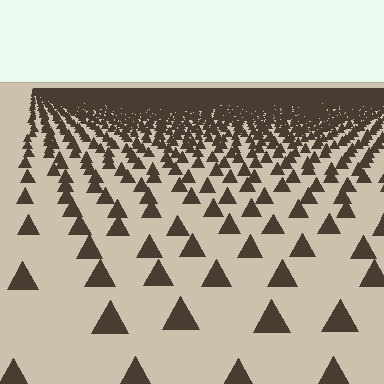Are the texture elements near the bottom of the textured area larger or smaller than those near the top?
Larger. Near the bottom, elements are closer to the viewer and appear at a bigger on-screen size.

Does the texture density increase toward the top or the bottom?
Density increases toward the top.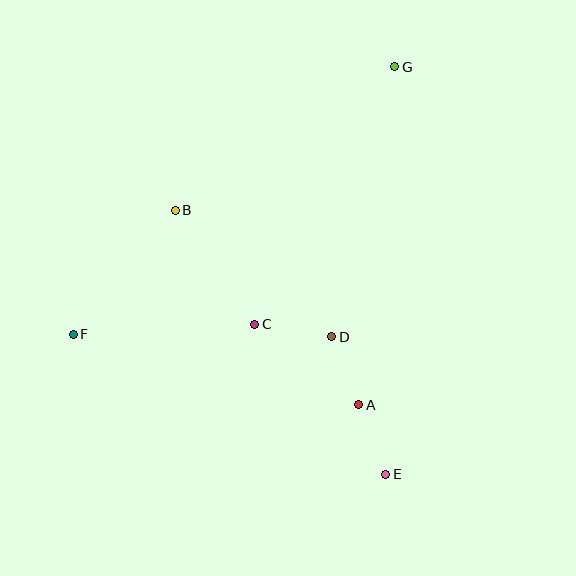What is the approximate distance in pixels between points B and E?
The distance between B and E is approximately 338 pixels.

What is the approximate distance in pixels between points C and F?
The distance between C and F is approximately 182 pixels.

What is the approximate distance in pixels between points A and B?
The distance between A and B is approximately 268 pixels.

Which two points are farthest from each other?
Points F and G are farthest from each other.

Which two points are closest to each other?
Points A and D are closest to each other.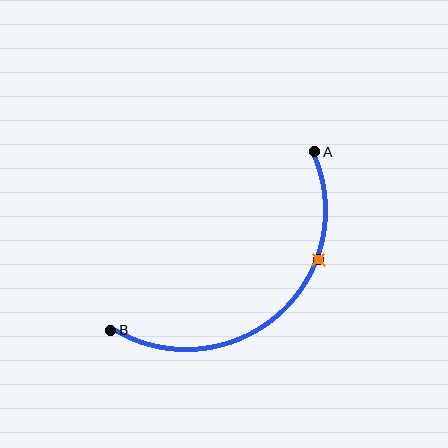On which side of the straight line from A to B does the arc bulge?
The arc bulges below and to the right of the straight line connecting A and B.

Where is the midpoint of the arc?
The arc midpoint is the point on the curve farthest from the straight line joining A and B. It sits below and to the right of that line.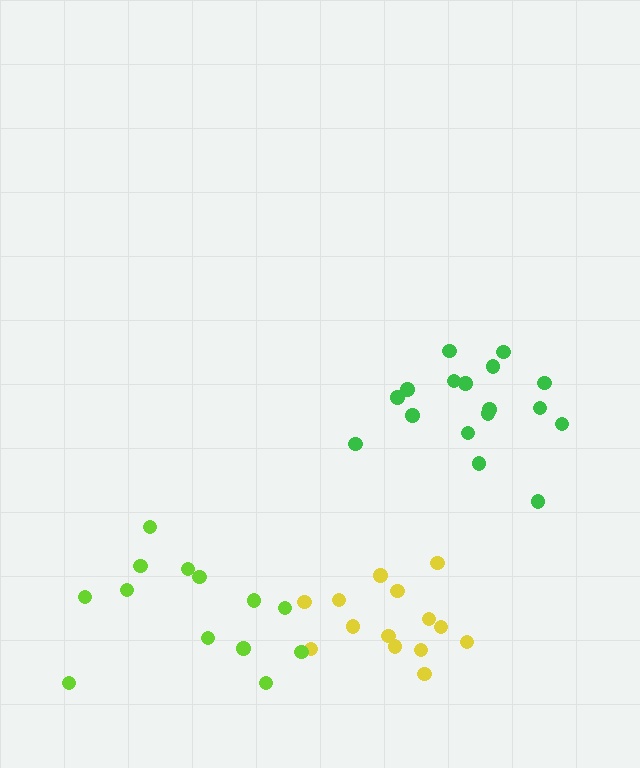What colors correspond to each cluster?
The clusters are colored: green, yellow, lime.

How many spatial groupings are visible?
There are 3 spatial groupings.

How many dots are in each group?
Group 1: 17 dots, Group 2: 14 dots, Group 3: 13 dots (44 total).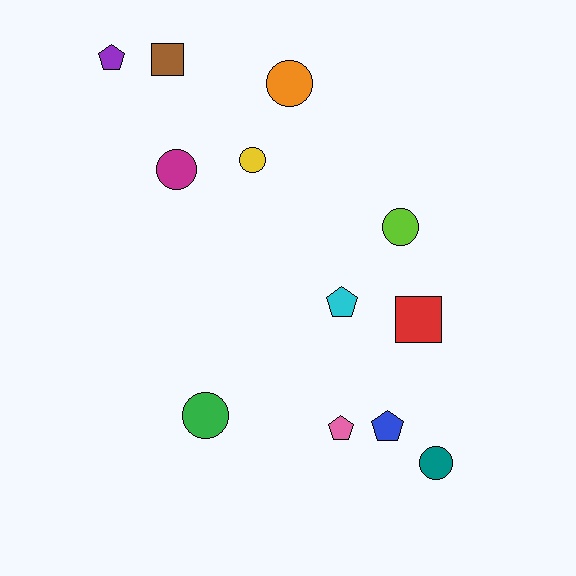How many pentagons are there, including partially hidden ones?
There are 4 pentagons.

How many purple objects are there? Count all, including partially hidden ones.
There is 1 purple object.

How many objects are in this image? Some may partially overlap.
There are 12 objects.